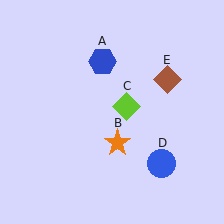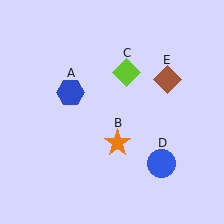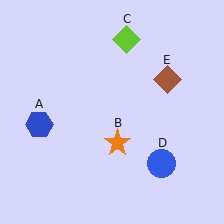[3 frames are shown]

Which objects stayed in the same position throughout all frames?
Orange star (object B) and blue circle (object D) and brown diamond (object E) remained stationary.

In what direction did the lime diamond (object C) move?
The lime diamond (object C) moved up.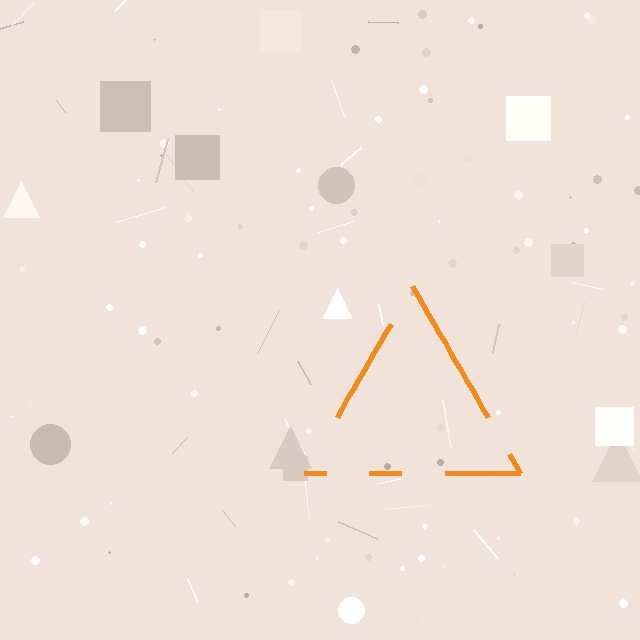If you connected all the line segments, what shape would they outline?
They would outline a triangle.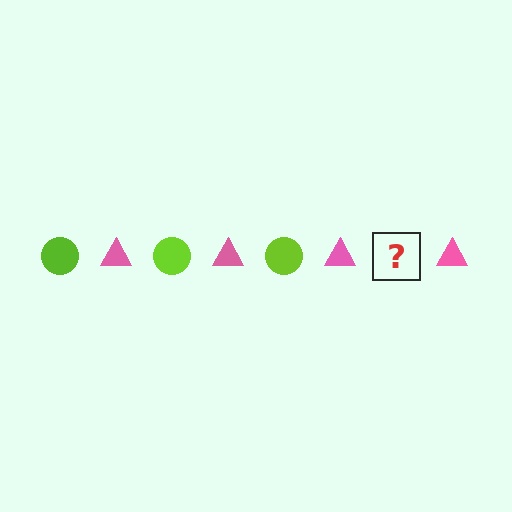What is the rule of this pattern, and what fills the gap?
The rule is that the pattern alternates between lime circle and pink triangle. The gap should be filled with a lime circle.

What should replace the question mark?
The question mark should be replaced with a lime circle.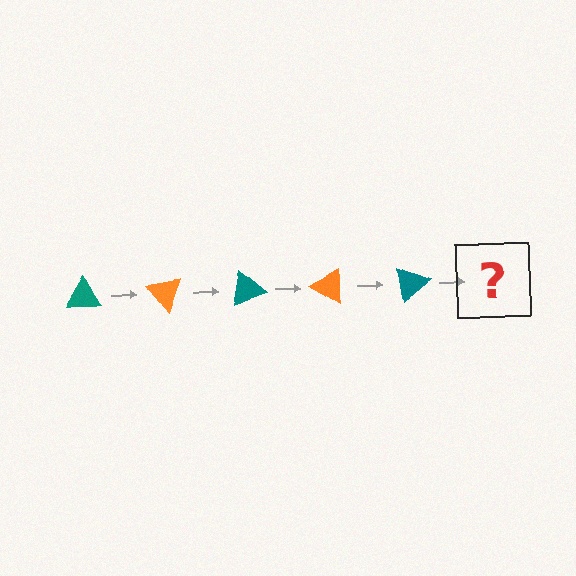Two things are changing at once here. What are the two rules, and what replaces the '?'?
The two rules are that it rotates 50 degrees each step and the color cycles through teal and orange. The '?' should be an orange triangle, rotated 250 degrees from the start.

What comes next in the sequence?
The next element should be an orange triangle, rotated 250 degrees from the start.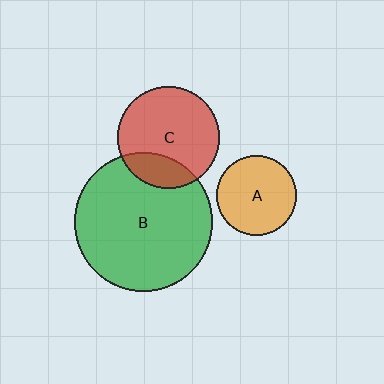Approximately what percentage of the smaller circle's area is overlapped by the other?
Approximately 20%.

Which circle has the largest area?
Circle B (green).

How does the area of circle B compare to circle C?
Approximately 1.8 times.